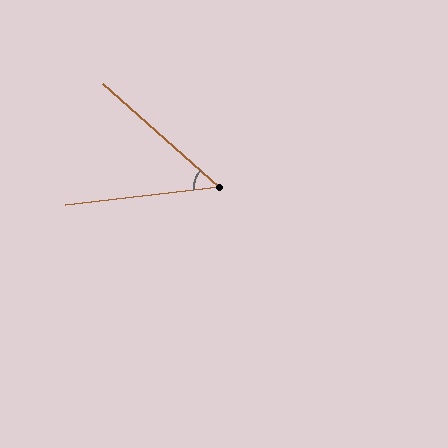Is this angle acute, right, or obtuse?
It is acute.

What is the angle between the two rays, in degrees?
Approximately 48 degrees.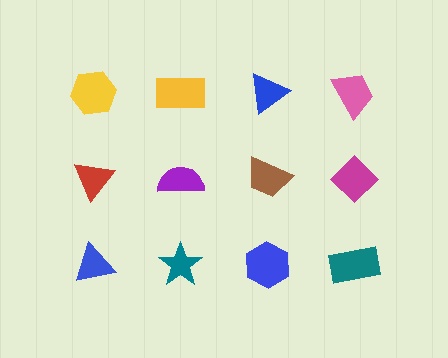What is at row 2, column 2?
A purple semicircle.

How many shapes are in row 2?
4 shapes.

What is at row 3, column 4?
A teal rectangle.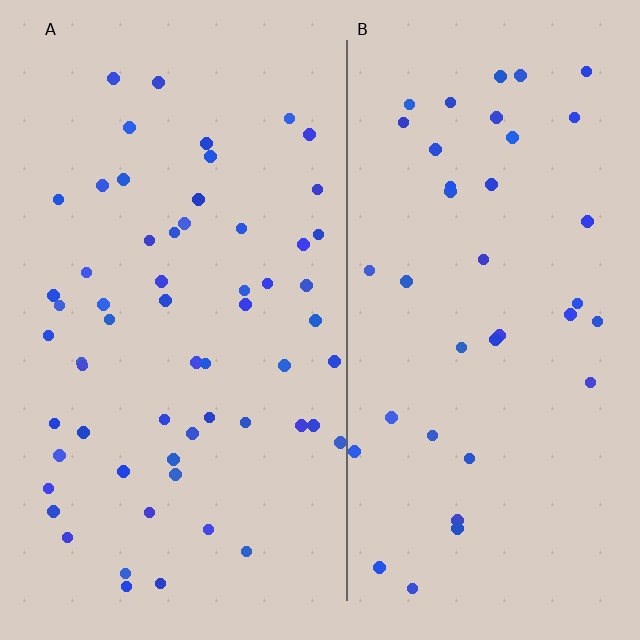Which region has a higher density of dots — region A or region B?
A (the left).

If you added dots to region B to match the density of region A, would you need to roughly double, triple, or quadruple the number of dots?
Approximately double.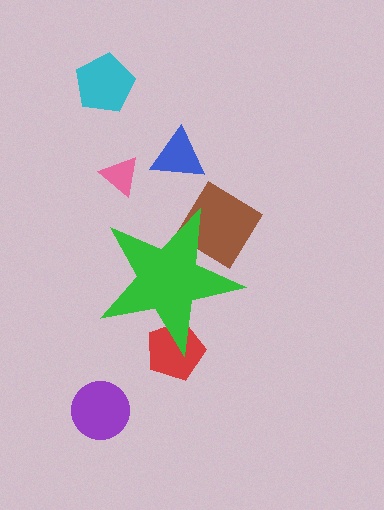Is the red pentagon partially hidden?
Yes, the red pentagon is partially hidden behind the green star.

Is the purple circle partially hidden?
No, the purple circle is fully visible.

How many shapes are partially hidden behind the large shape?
2 shapes are partially hidden.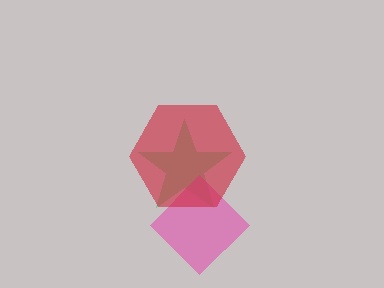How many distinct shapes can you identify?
There are 3 distinct shapes: a green star, a pink diamond, a red hexagon.